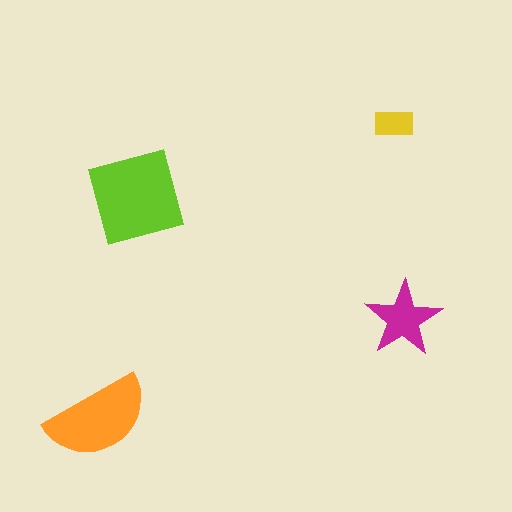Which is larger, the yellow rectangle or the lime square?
The lime square.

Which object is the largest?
The lime square.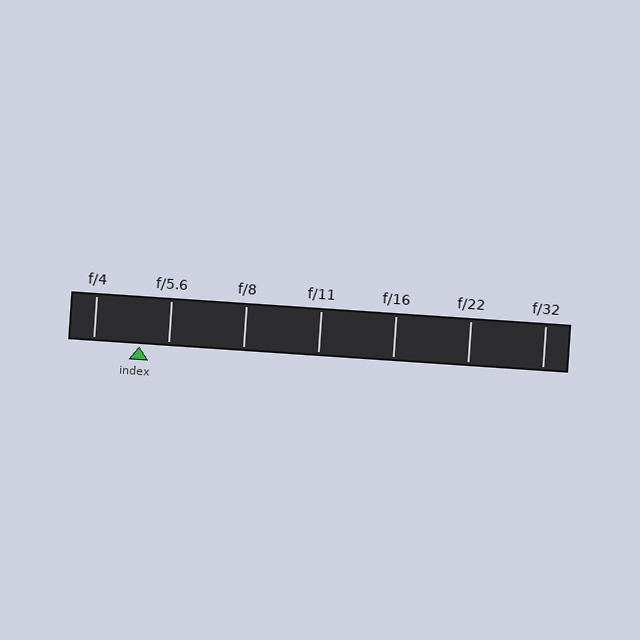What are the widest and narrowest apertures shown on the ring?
The widest aperture shown is f/4 and the narrowest is f/32.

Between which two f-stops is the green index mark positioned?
The index mark is between f/4 and f/5.6.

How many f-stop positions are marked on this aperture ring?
There are 7 f-stop positions marked.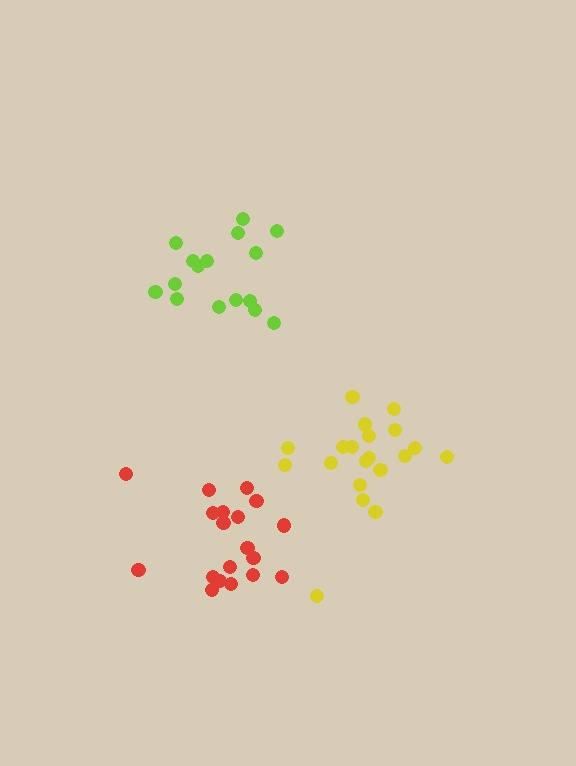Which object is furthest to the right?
The yellow cluster is rightmost.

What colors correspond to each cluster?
The clusters are colored: red, lime, yellow.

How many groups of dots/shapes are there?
There are 3 groups.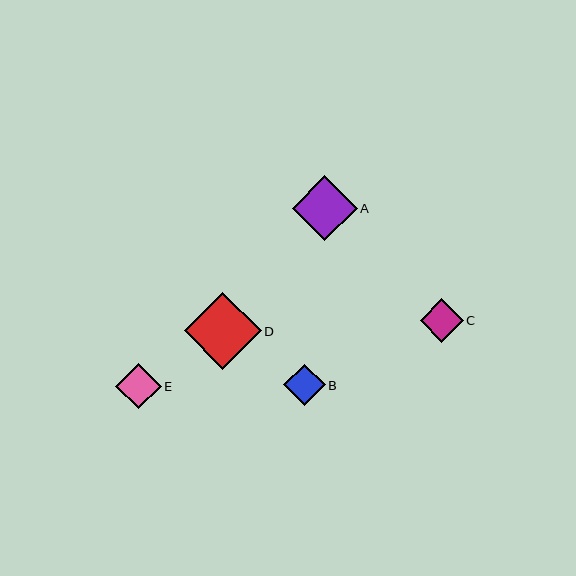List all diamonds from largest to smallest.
From largest to smallest: D, A, E, C, B.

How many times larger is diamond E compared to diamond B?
Diamond E is approximately 1.1 times the size of diamond B.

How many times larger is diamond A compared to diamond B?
Diamond A is approximately 1.6 times the size of diamond B.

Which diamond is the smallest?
Diamond B is the smallest with a size of approximately 41 pixels.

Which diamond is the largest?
Diamond D is the largest with a size of approximately 77 pixels.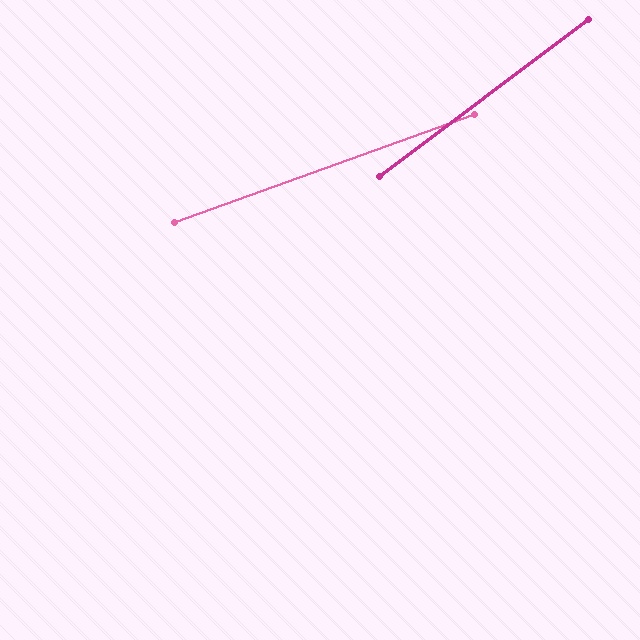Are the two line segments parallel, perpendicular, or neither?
Neither parallel nor perpendicular — they differ by about 17°.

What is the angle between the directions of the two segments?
Approximately 17 degrees.